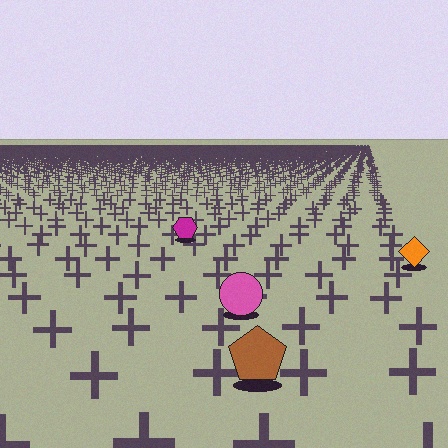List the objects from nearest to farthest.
From nearest to farthest: the brown pentagon, the pink circle, the orange diamond, the magenta hexagon.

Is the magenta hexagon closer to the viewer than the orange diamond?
No. The orange diamond is closer — you can tell from the texture gradient: the ground texture is coarser near it.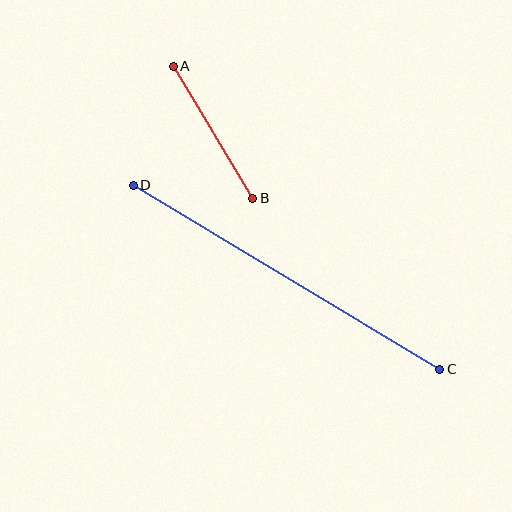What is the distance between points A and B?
The distance is approximately 154 pixels.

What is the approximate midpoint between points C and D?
The midpoint is at approximately (287, 277) pixels.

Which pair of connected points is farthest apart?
Points C and D are farthest apart.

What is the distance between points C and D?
The distance is approximately 358 pixels.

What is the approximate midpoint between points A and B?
The midpoint is at approximately (213, 132) pixels.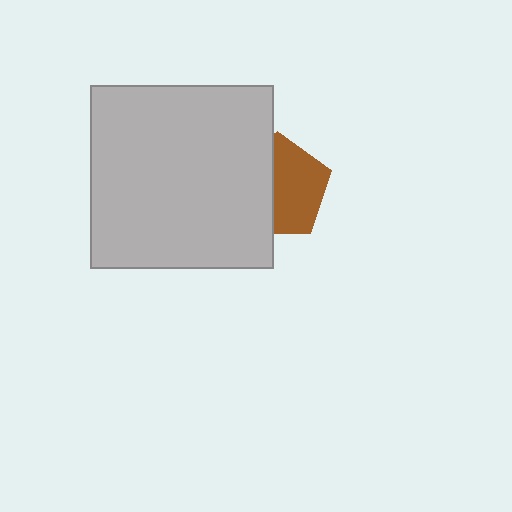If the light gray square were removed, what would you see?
You would see the complete brown pentagon.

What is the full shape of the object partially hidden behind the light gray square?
The partially hidden object is a brown pentagon.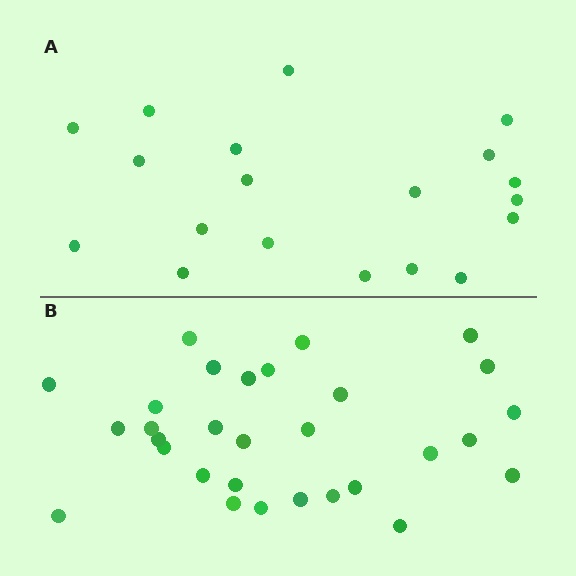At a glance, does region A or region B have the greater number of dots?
Region B (the bottom region) has more dots.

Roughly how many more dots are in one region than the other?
Region B has roughly 12 or so more dots than region A.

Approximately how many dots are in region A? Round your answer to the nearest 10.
About 20 dots. (The exact count is 19, which rounds to 20.)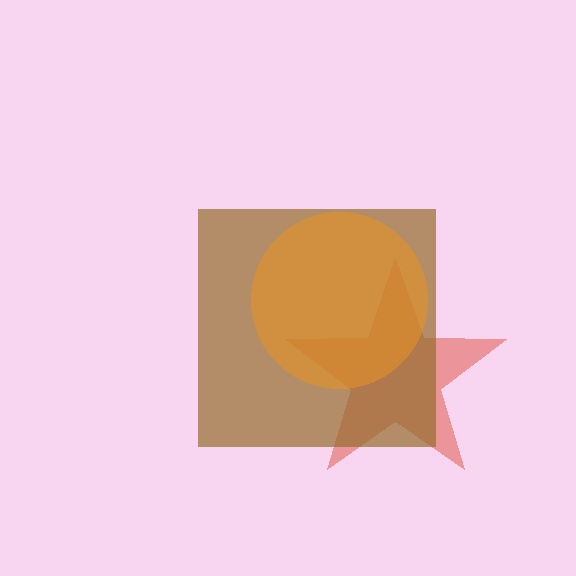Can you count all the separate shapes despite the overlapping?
Yes, there are 3 separate shapes.